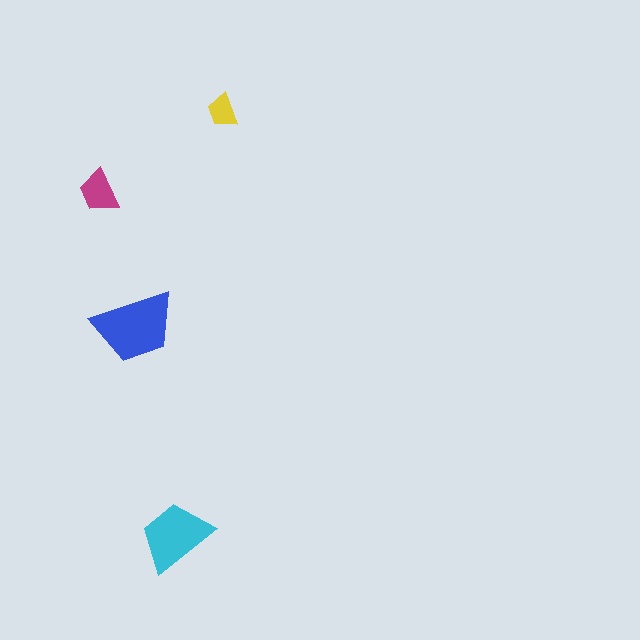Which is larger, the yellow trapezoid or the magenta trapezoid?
The magenta one.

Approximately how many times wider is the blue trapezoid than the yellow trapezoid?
About 2.5 times wider.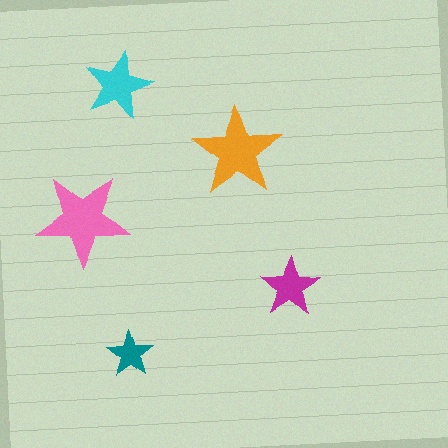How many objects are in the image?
There are 5 objects in the image.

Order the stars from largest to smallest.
the pink one, the orange one, the cyan one, the magenta one, the teal one.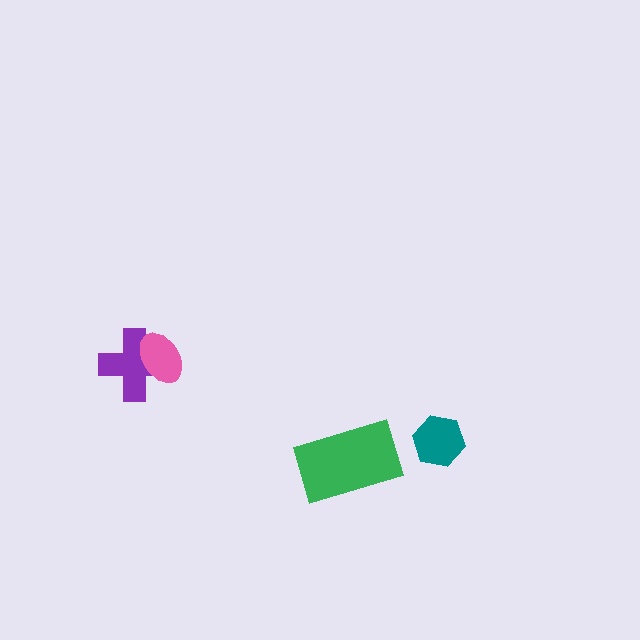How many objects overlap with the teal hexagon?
0 objects overlap with the teal hexagon.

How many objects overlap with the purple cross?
1 object overlaps with the purple cross.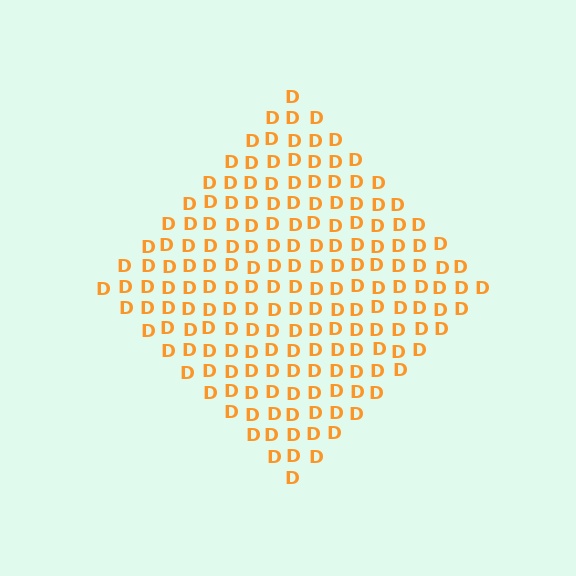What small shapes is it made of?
It is made of small letter D's.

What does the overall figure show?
The overall figure shows a diamond.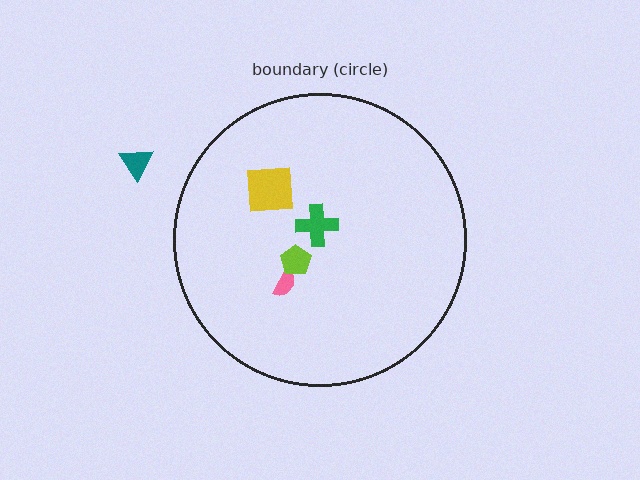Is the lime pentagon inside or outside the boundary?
Inside.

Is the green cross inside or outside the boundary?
Inside.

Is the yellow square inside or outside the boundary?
Inside.